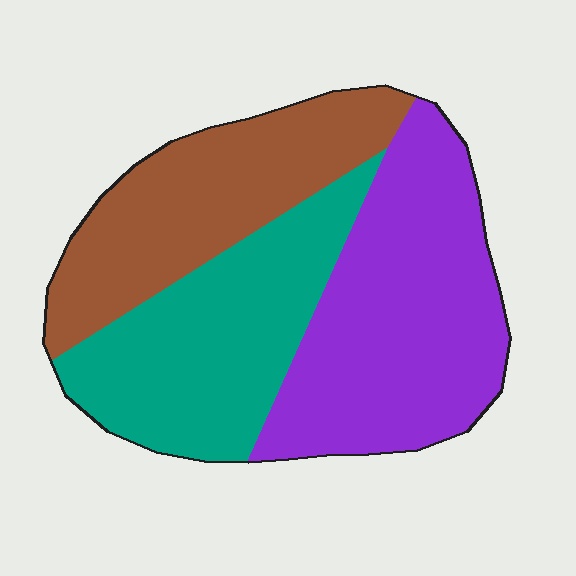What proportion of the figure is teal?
Teal covers around 30% of the figure.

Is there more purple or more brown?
Purple.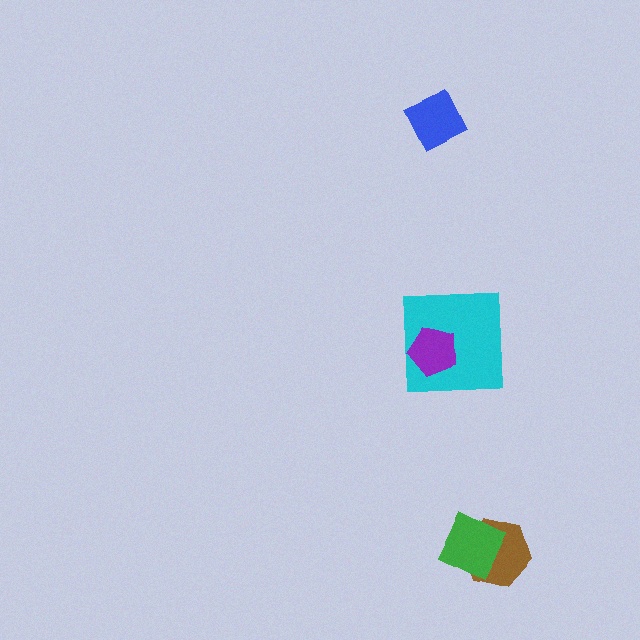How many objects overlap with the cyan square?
1 object overlaps with the cyan square.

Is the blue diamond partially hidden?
No, no other shape covers it.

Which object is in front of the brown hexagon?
The green square is in front of the brown hexagon.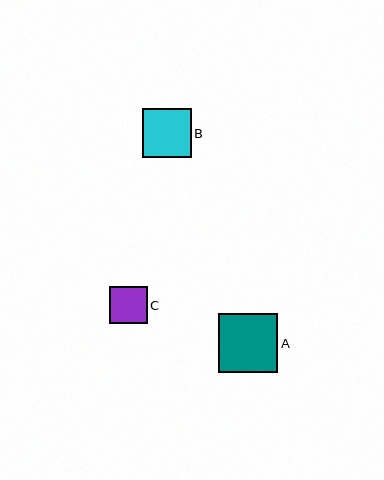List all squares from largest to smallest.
From largest to smallest: A, B, C.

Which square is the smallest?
Square C is the smallest with a size of approximately 37 pixels.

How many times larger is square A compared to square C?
Square A is approximately 1.6 times the size of square C.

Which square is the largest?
Square A is the largest with a size of approximately 59 pixels.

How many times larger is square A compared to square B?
Square A is approximately 1.2 times the size of square B.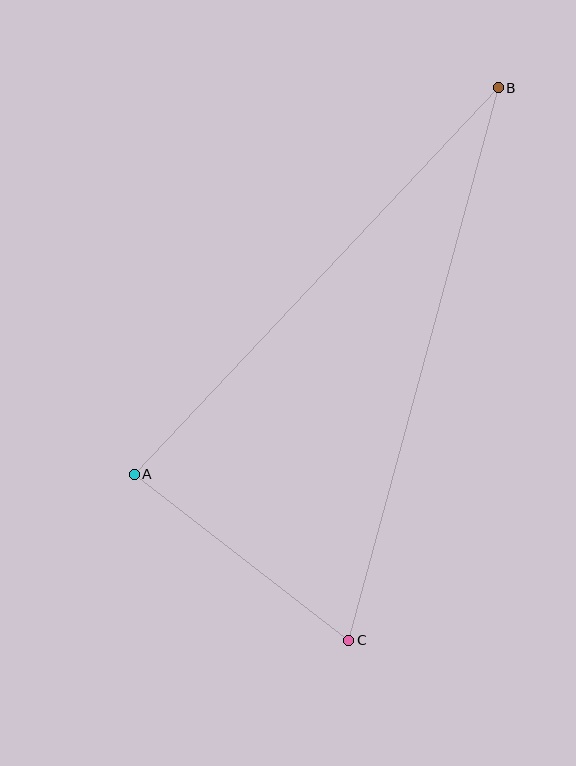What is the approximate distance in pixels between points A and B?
The distance between A and B is approximately 531 pixels.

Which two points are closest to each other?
Points A and C are closest to each other.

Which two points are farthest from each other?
Points B and C are farthest from each other.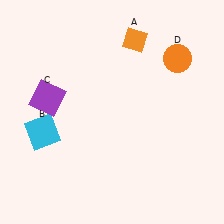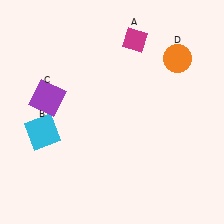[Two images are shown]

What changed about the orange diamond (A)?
In Image 1, A is orange. In Image 2, it changed to magenta.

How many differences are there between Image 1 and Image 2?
There is 1 difference between the two images.